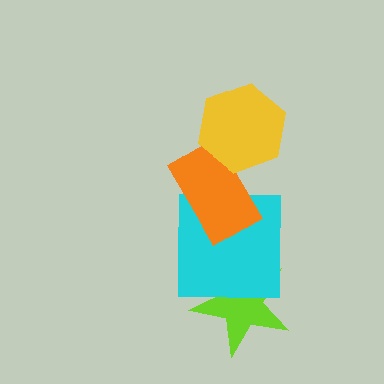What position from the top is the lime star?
The lime star is 4th from the top.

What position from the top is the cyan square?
The cyan square is 3rd from the top.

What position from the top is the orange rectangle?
The orange rectangle is 2nd from the top.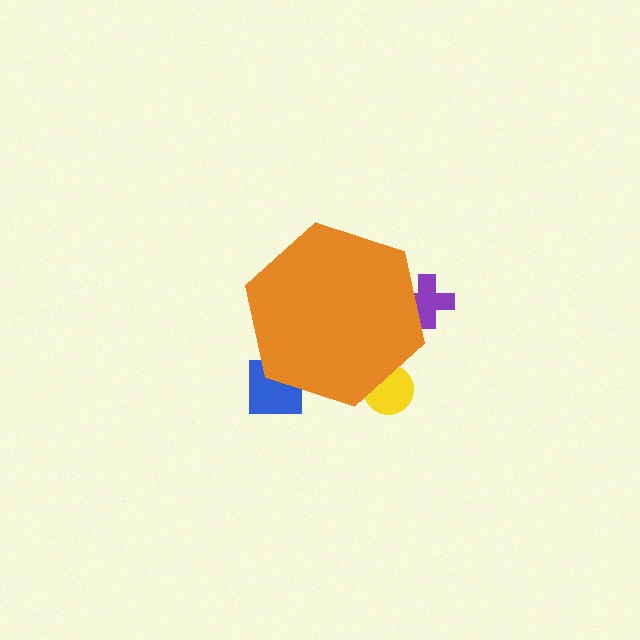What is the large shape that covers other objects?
An orange hexagon.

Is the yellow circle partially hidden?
Yes, the yellow circle is partially hidden behind the orange hexagon.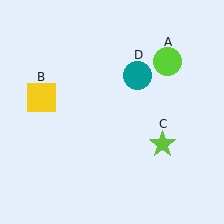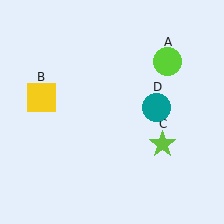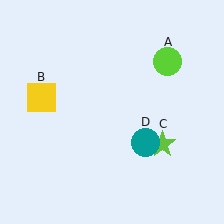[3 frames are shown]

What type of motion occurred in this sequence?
The teal circle (object D) rotated clockwise around the center of the scene.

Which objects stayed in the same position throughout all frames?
Lime circle (object A) and yellow square (object B) and lime star (object C) remained stationary.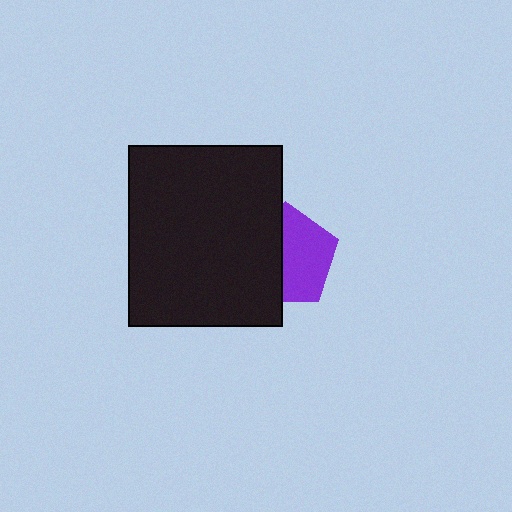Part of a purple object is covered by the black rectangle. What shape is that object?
It is a pentagon.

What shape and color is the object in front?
The object in front is a black rectangle.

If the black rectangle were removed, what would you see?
You would see the complete purple pentagon.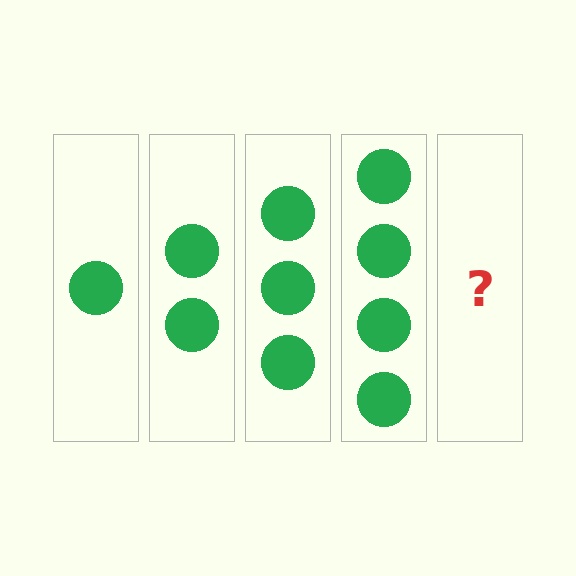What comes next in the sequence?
The next element should be 5 circles.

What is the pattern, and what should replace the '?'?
The pattern is that each step adds one more circle. The '?' should be 5 circles.